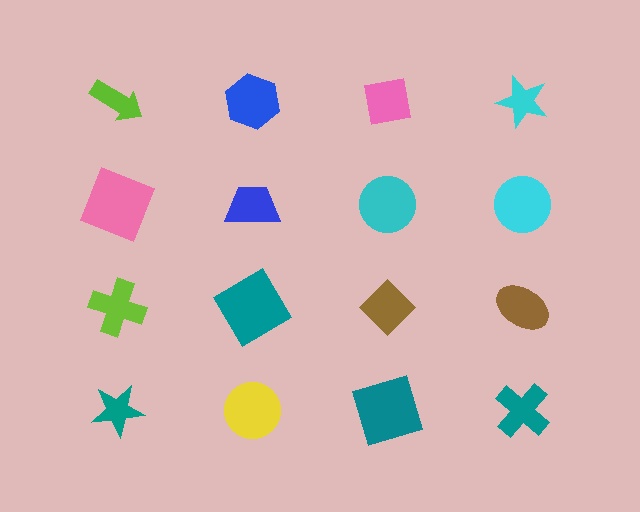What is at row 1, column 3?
A pink square.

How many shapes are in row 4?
4 shapes.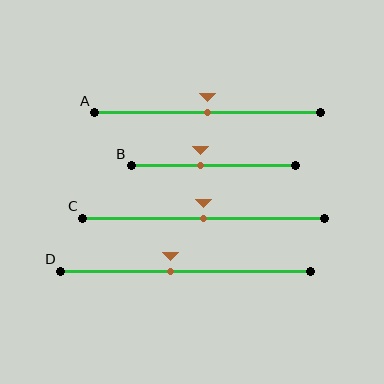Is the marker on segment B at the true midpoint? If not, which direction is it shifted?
No, the marker on segment B is shifted to the left by about 8% of the segment length.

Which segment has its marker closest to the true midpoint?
Segment A has its marker closest to the true midpoint.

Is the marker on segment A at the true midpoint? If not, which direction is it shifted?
Yes, the marker on segment A is at the true midpoint.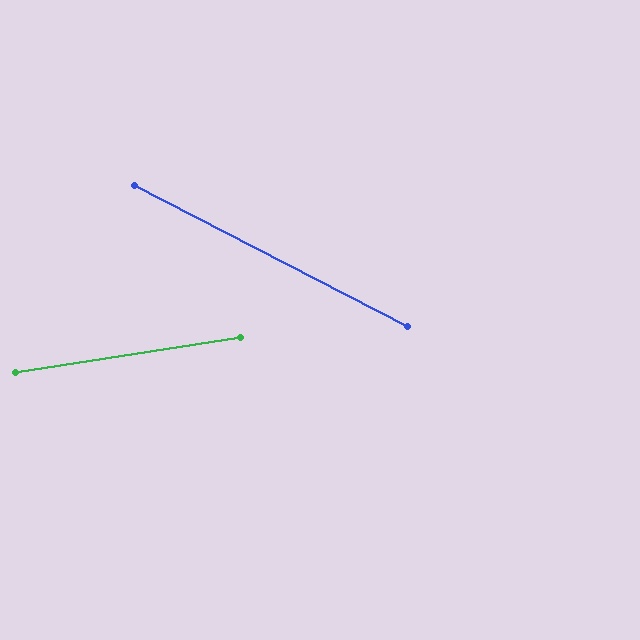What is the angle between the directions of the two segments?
Approximately 36 degrees.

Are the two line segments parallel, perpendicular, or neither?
Neither parallel nor perpendicular — they differ by about 36°.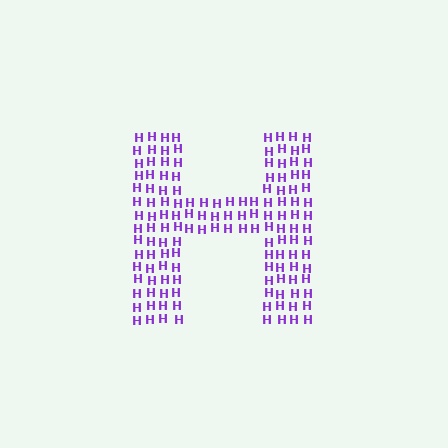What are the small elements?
The small elements are letter H's.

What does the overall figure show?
The overall figure shows the letter H.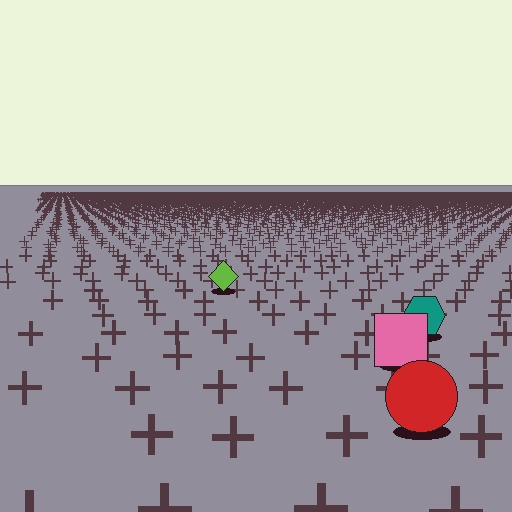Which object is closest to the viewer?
The red circle is closest. The texture marks near it are larger and more spread out.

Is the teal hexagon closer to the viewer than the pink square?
No. The pink square is closer — you can tell from the texture gradient: the ground texture is coarser near it.